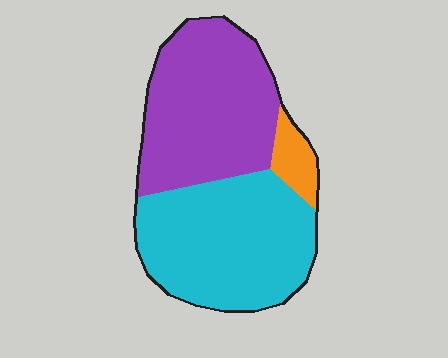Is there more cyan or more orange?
Cyan.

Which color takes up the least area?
Orange, at roughly 5%.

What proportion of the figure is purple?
Purple takes up between a third and a half of the figure.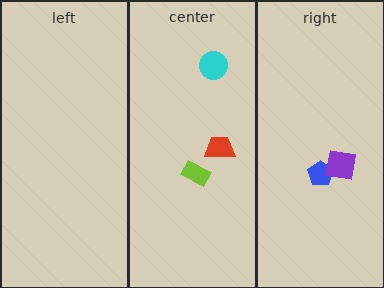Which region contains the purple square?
The right region.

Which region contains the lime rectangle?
The center region.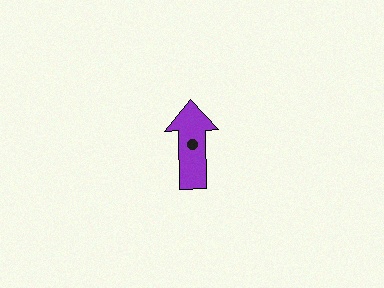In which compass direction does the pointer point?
North.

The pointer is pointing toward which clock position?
Roughly 12 o'clock.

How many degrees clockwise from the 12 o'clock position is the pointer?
Approximately 359 degrees.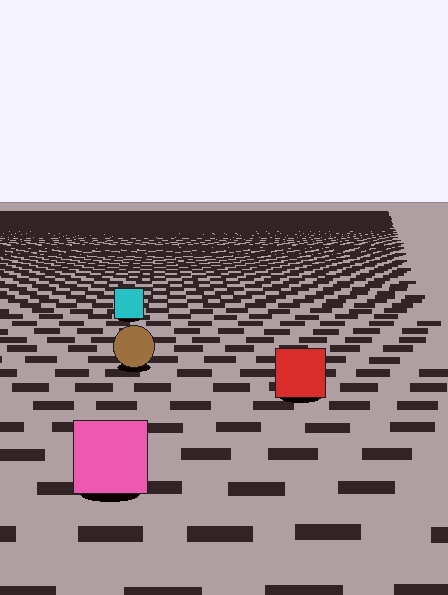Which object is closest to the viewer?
The pink square is closest. The texture marks near it are larger and more spread out.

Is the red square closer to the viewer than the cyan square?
Yes. The red square is closer — you can tell from the texture gradient: the ground texture is coarser near it.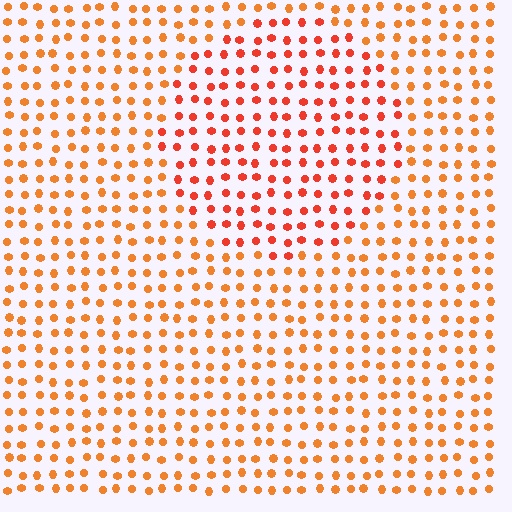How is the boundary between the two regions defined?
The boundary is defined purely by a slight shift in hue (about 22 degrees). Spacing, size, and orientation are identical on both sides.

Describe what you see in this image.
The image is filled with small orange elements in a uniform arrangement. A circle-shaped region is visible where the elements are tinted to a slightly different hue, forming a subtle color boundary.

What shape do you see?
I see a circle.